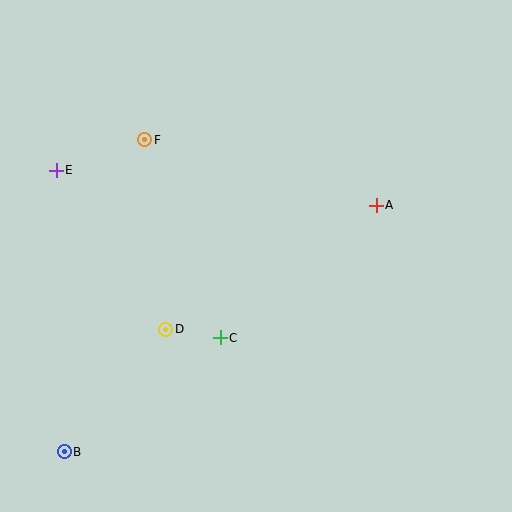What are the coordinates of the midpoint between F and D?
The midpoint between F and D is at (155, 235).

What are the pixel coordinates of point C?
Point C is at (220, 338).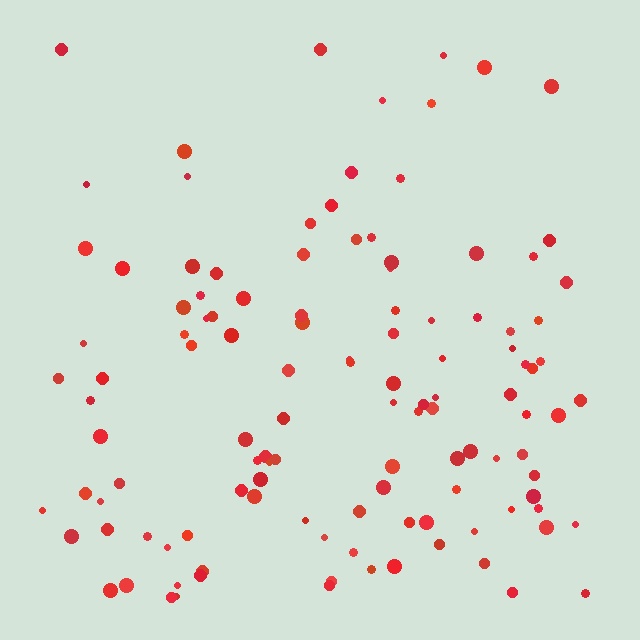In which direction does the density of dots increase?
From top to bottom, with the bottom side densest.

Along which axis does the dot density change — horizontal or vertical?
Vertical.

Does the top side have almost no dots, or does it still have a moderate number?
Still a moderate number, just noticeably fewer than the bottom.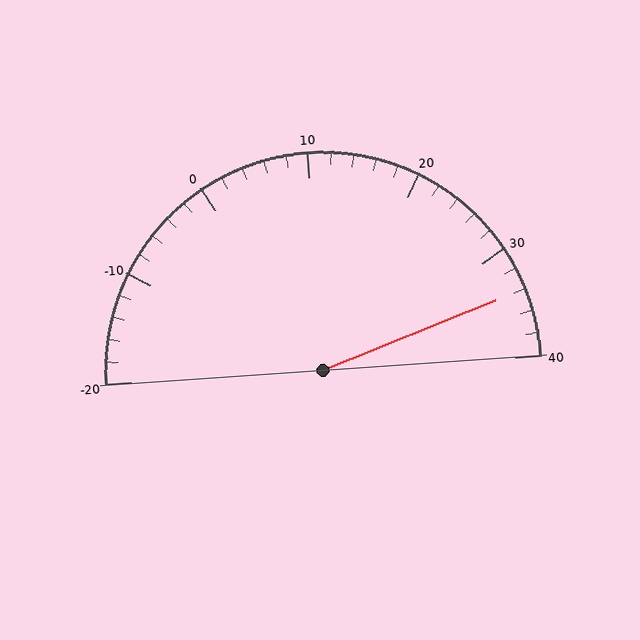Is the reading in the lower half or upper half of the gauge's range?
The reading is in the upper half of the range (-20 to 40).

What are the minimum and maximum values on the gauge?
The gauge ranges from -20 to 40.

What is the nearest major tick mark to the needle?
The nearest major tick mark is 30.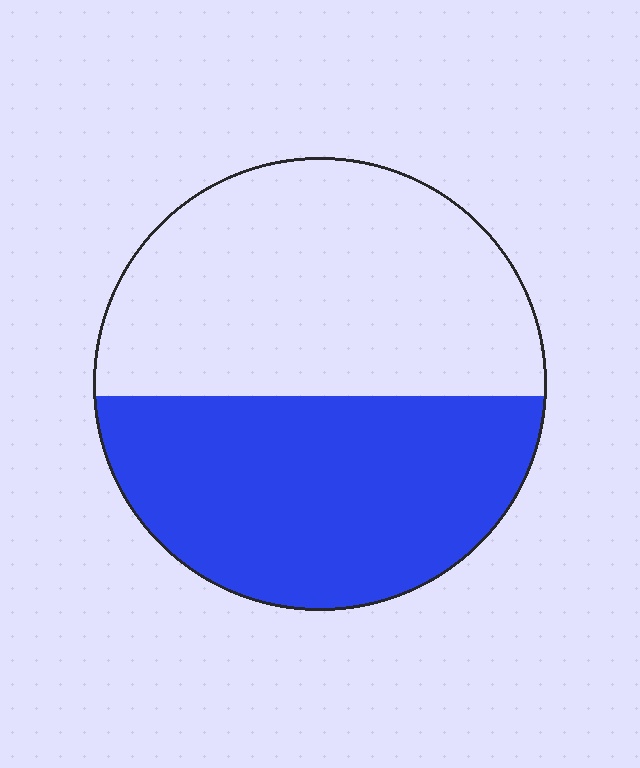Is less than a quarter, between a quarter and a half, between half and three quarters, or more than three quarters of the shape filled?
Between a quarter and a half.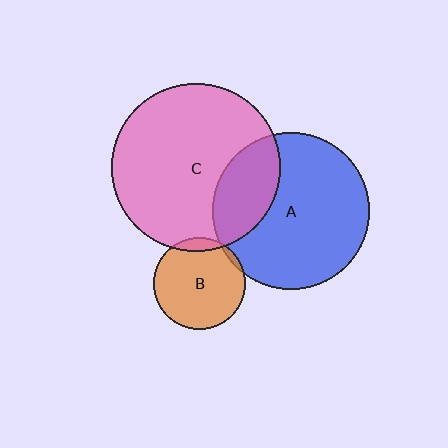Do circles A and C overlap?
Yes.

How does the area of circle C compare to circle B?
Approximately 3.4 times.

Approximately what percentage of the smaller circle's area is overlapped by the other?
Approximately 25%.